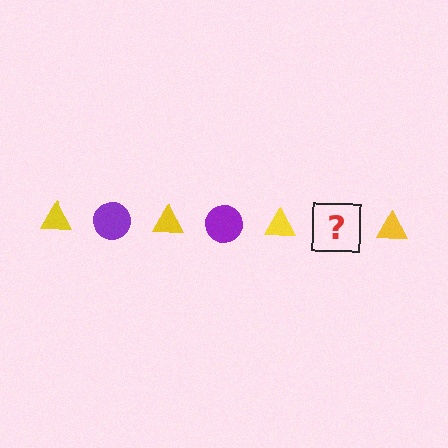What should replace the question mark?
The question mark should be replaced with a purple circle.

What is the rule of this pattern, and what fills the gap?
The rule is that the pattern alternates between yellow triangle and purple circle. The gap should be filled with a purple circle.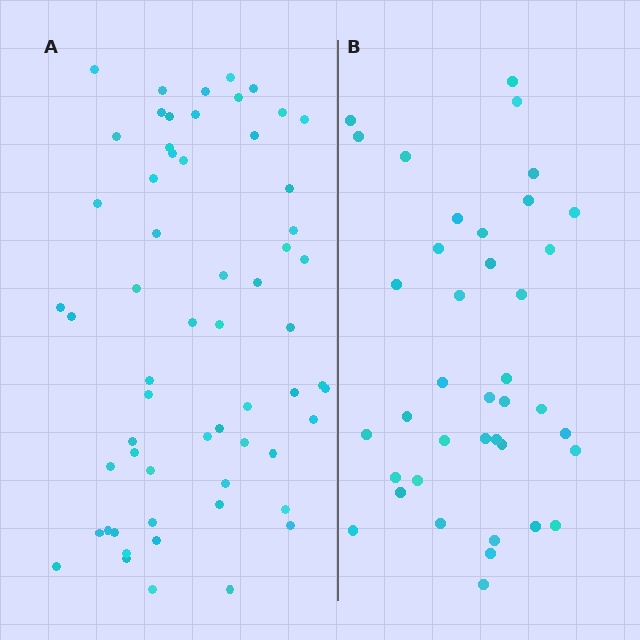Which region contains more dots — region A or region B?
Region A (the left region) has more dots.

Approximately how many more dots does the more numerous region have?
Region A has approximately 20 more dots than region B.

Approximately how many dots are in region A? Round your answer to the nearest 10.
About 60 dots.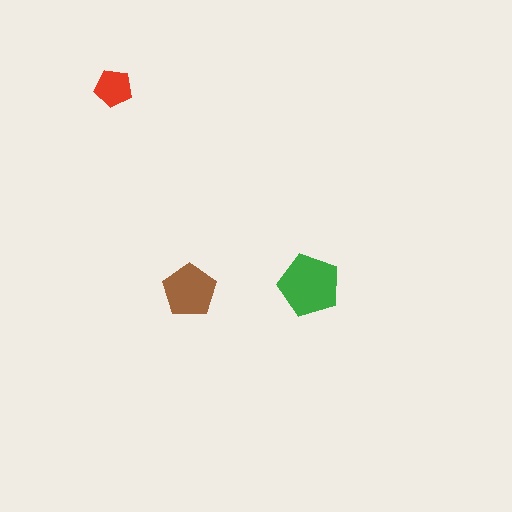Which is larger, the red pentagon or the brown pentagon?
The brown one.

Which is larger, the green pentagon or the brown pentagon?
The green one.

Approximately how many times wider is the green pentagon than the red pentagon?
About 1.5 times wider.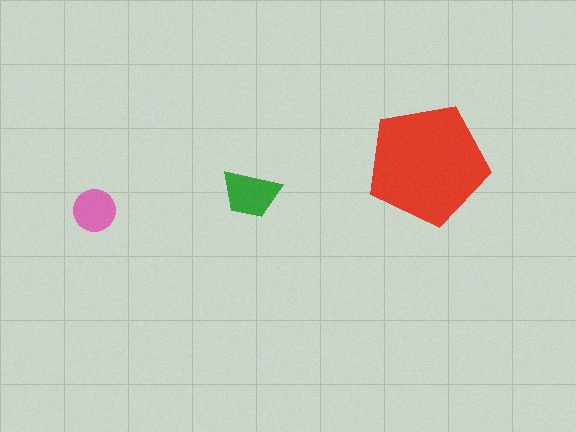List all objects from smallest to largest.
The pink circle, the green trapezoid, the red pentagon.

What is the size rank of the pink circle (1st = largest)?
3rd.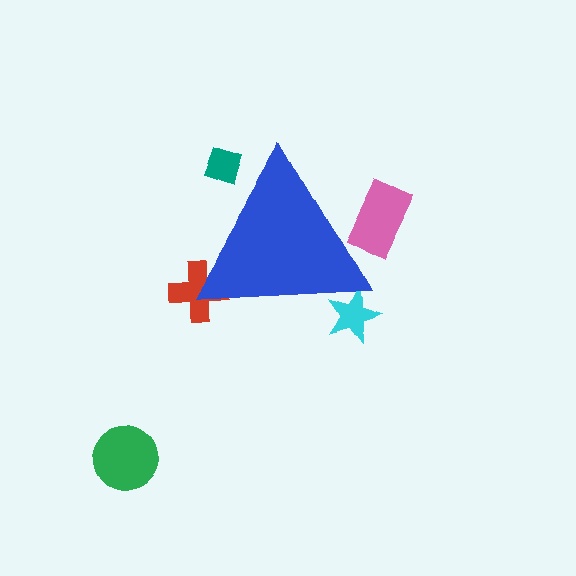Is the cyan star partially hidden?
Yes, the cyan star is partially hidden behind the blue triangle.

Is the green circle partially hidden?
No, the green circle is fully visible.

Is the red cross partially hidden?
Yes, the red cross is partially hidden behind the blue triangle.